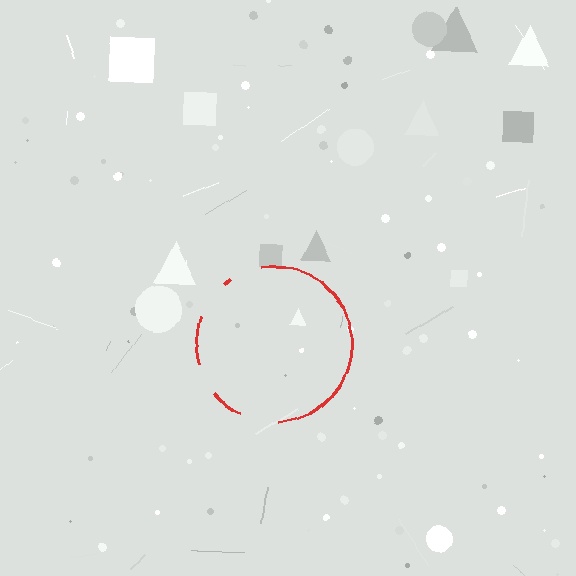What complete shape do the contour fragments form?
The contour fragments form a circle.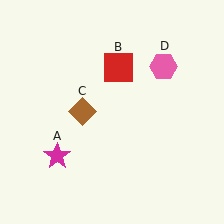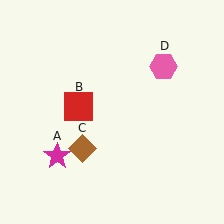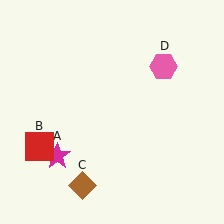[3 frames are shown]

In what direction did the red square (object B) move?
The red square (object B) moved down and to the left.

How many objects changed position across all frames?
2 objects changed position: red square (object B), brown diamond (object C).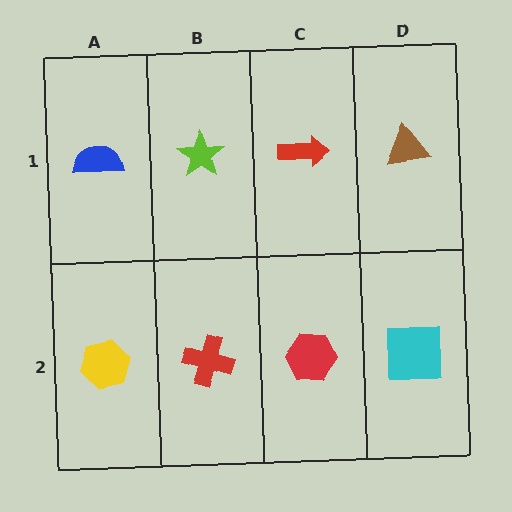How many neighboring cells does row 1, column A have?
2.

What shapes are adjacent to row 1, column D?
A cyan square (row 2, column D), a red arrow (row 1, column C).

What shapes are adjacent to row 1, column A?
A yellow hexagon (row 2, column A), a lime star (row 1, column B).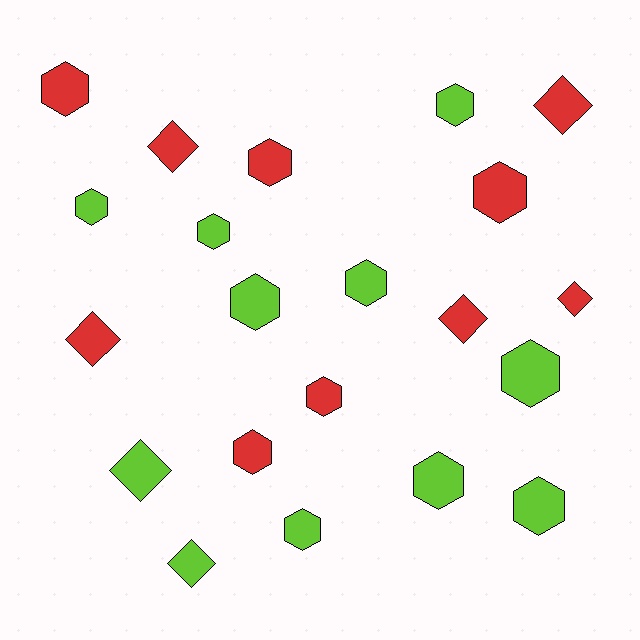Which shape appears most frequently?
Hexagon, with 14 objects.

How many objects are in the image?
There are 21 objects.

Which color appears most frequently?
Lime, with 11 objects.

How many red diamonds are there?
There are 5 red diamonds.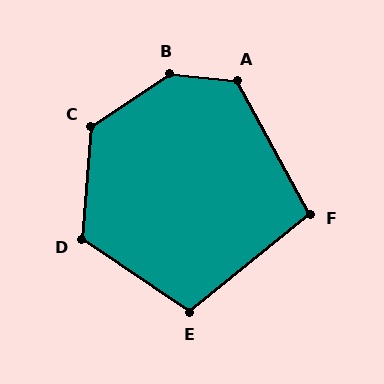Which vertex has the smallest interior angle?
F, at approximately 101 degrees.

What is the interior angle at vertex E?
Approximately 107 degrees (obtuse).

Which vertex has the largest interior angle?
B, at approximately 140 degrees.